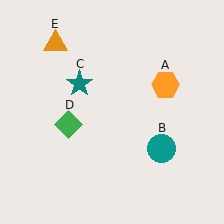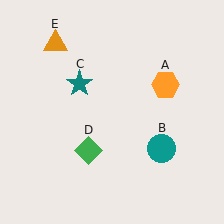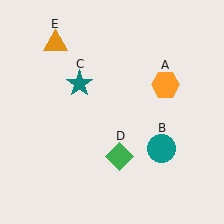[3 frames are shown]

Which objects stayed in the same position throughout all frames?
Orange hexagon (object A) and teal circle (object B) and teal star (object C) and orange triangle (object E) remained stationary.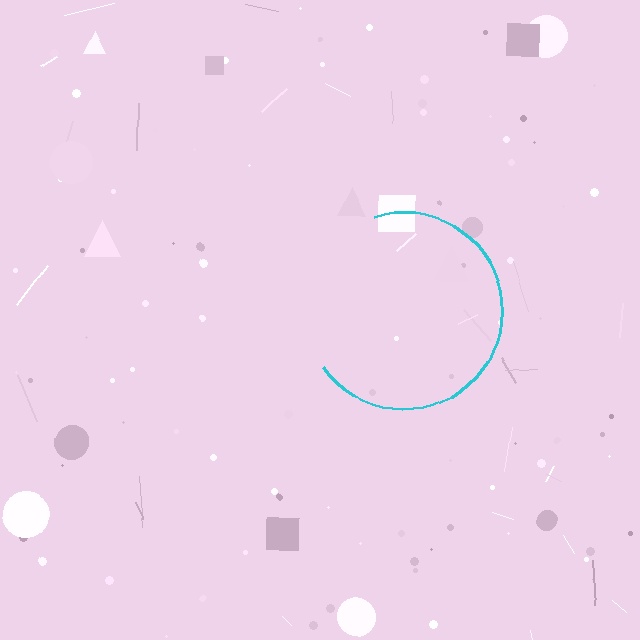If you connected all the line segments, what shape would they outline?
They would outline a circle.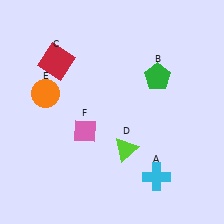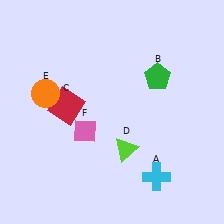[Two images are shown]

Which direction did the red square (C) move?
The red square (C) moved down.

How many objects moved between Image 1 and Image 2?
1 object moved between the two images.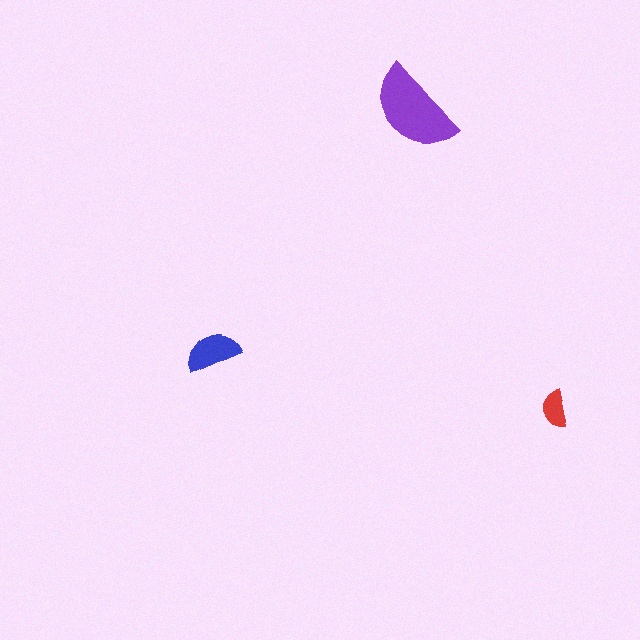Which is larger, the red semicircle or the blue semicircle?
The blue one.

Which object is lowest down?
The red semicircle is bottommost.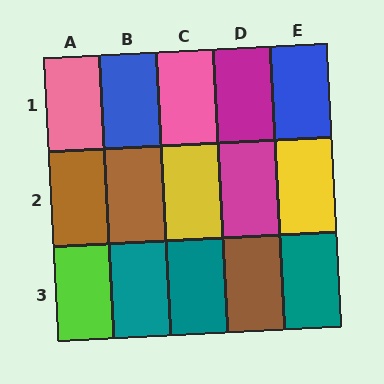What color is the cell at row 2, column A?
Brown.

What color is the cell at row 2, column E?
Yellow.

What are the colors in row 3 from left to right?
Lime, teal, teal, brown, teal.